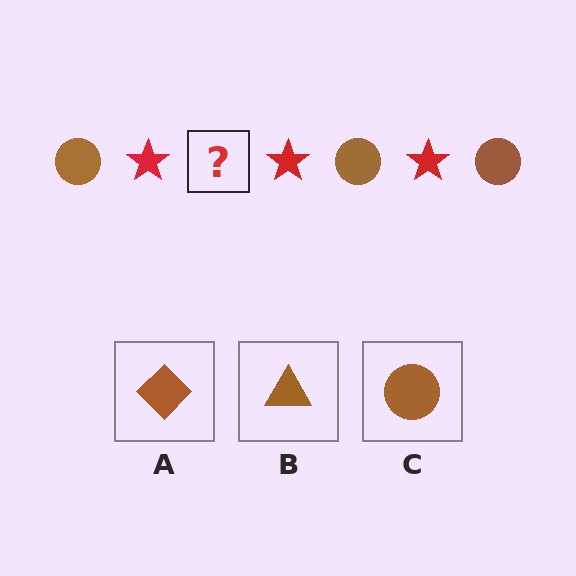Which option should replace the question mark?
Option C.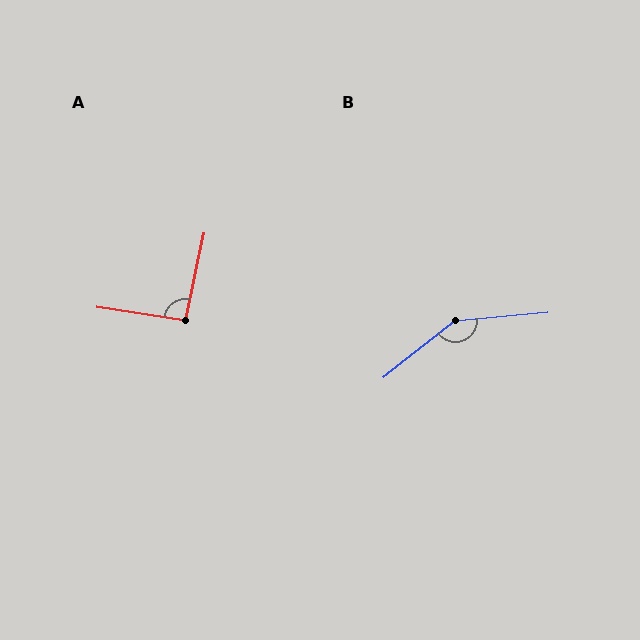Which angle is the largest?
B, at approximately 147 degrees.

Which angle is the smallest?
A, at approximately 93 degrees.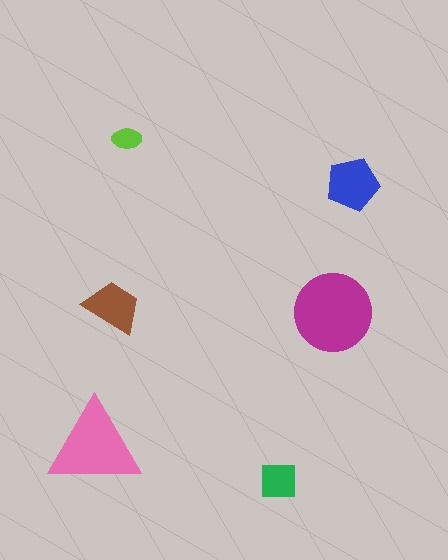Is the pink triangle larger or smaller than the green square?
Larger.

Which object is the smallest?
The lime ellipse.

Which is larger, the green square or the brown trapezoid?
The brown trapezoid.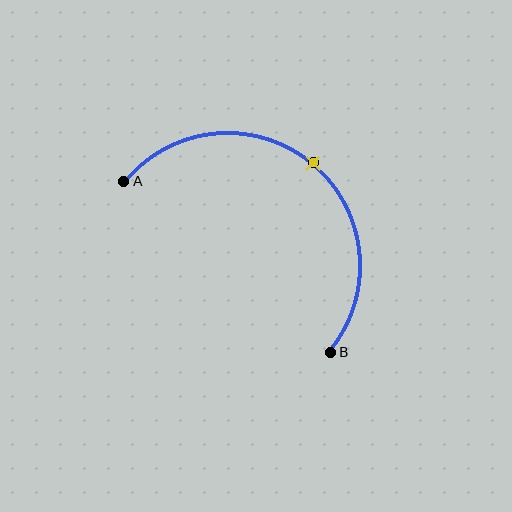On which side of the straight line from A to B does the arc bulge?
The arc bulges above and to the right of the straight line connecting A and B.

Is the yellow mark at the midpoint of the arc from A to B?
Yes. The yellow mark lies on the arc at equal arc-length from both A and B — it is the arc midpoint.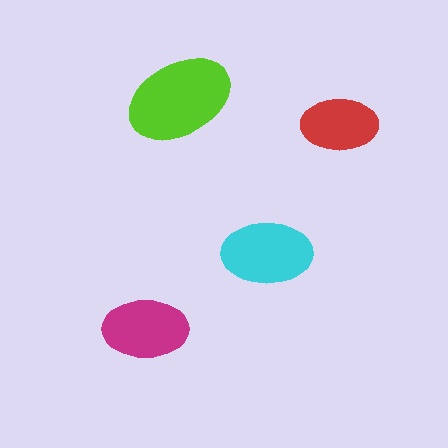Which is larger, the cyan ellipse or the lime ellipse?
The lime one.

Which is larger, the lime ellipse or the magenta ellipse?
The lime one.